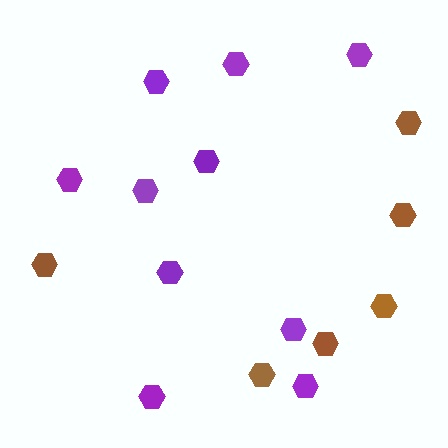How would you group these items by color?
There are 2 groups: one group of brown hexagons (6) and one group of purple hexagons (10).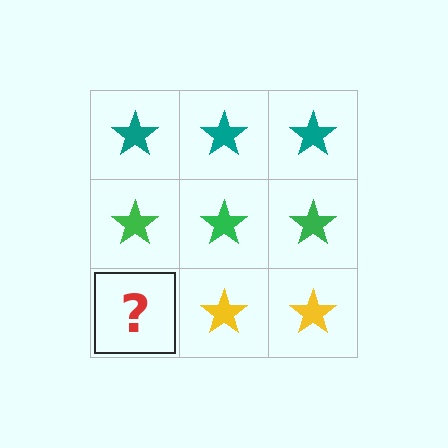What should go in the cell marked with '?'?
The missing cell should contain a yellow star.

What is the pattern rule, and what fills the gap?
The rule is that each row has a consistent color. The gap should be filled with a yellow star.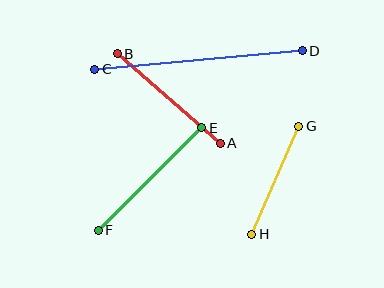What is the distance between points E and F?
The distance is approximately 146 pixels.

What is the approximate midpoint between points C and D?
The midpoint is at approximately (198, 60) pixels.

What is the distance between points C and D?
The distance is approximately 209 pixels.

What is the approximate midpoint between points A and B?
The midpoint is at approximately (169, 98) pixels.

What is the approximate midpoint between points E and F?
The midpoint is at approximately (150, 179) pixels.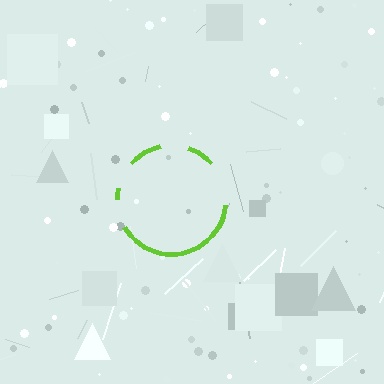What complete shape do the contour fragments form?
The contour fragments form a circle.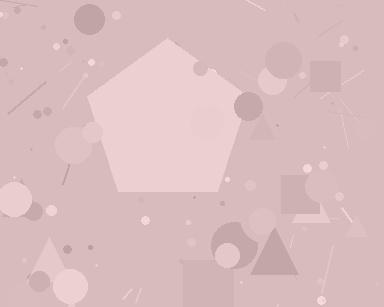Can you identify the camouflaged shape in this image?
The camouflaged shape is a pentagon.